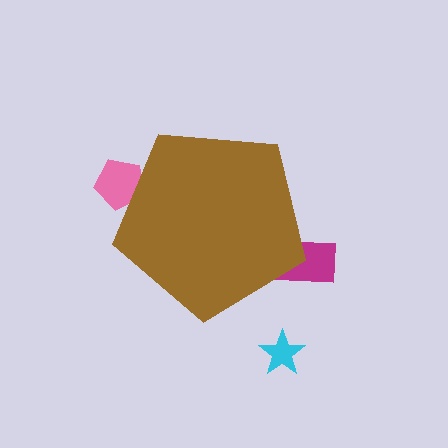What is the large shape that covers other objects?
A brown pentagon.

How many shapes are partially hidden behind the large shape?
2 shapes are partially hidden.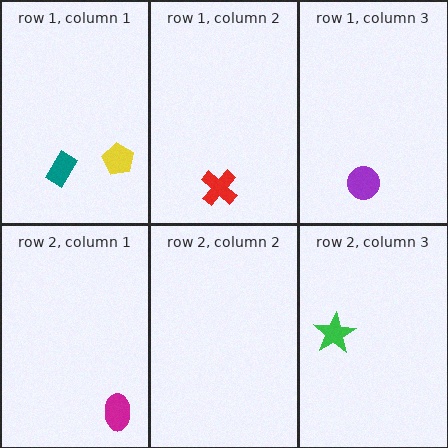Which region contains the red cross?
The row 1, column 2 region.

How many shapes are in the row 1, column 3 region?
1.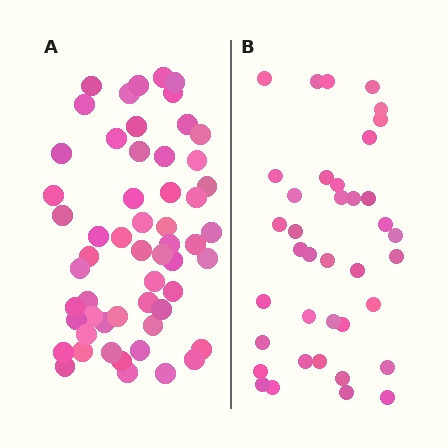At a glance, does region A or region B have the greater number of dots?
Region A (the left region) has more dots.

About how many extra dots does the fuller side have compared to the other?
Region A has approximately 20 more dots than region B.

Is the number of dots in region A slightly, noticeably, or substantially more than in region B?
Region A has substantially more. The ratio is roughly 1.5 to 1.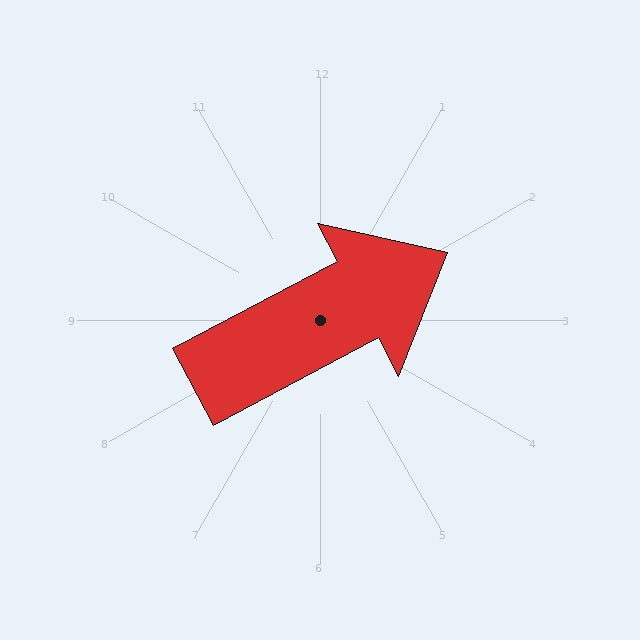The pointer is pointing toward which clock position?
Roughly 2 o'clock.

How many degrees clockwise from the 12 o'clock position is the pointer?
Approximately 62 degrees.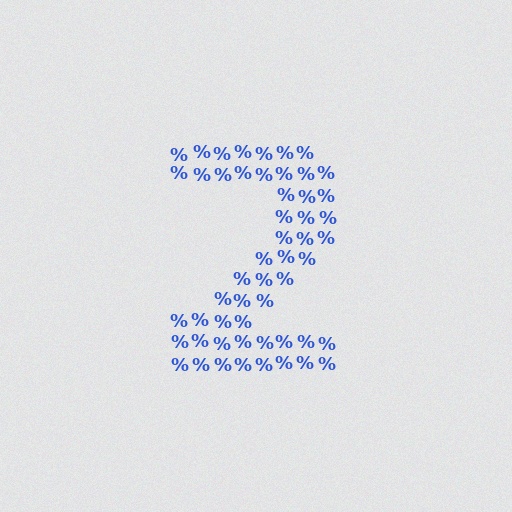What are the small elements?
The small elements are percent signs.